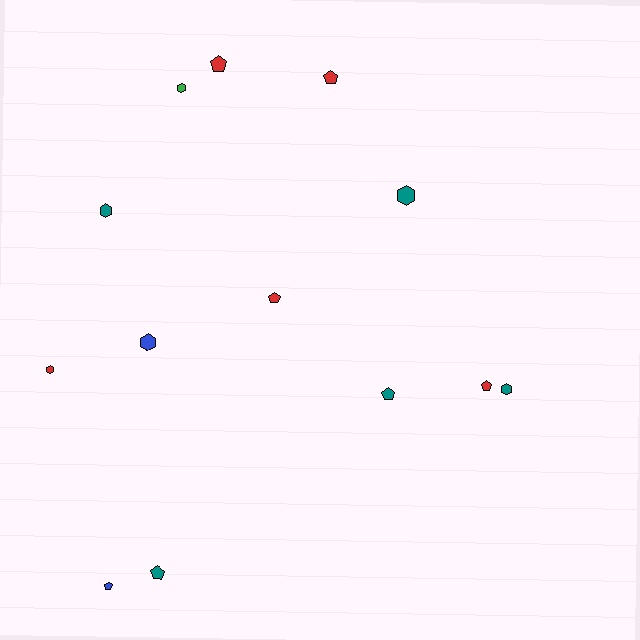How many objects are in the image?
There are 13 objects.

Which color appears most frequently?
Teal, with 5 objects.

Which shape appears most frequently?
Pentagon, with 7 objects.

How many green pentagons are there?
There are no green pentagons.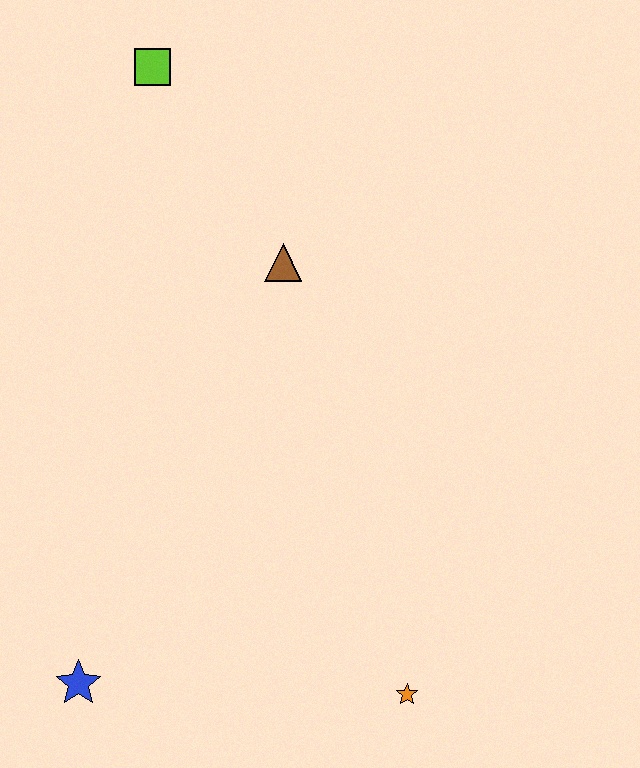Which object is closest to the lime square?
The brown triangle is closest to the lime square.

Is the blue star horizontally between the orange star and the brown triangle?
No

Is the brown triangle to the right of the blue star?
Yes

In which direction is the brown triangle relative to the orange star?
The brown triangle is above the orange star.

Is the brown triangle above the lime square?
No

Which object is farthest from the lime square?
The orange star is farthest from the lime square.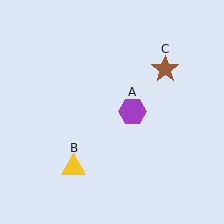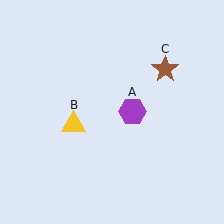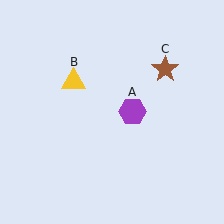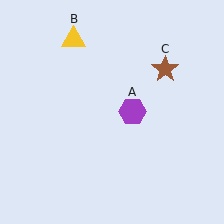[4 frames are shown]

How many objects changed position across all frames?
1 object changed position: yellow triangle (object B).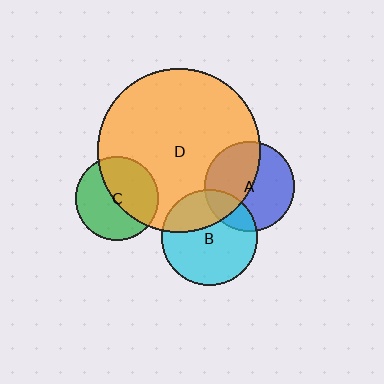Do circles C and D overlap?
Yes.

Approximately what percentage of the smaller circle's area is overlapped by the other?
Approximately 50%.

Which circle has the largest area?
Circle D (orange).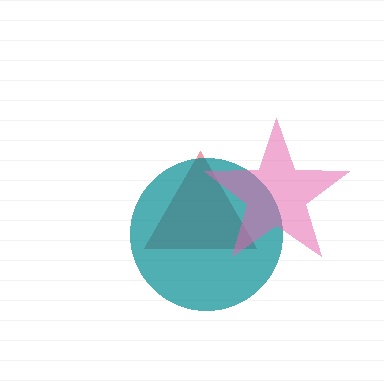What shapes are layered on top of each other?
The layered shapes are: a red triangle, a teal circle, a pink star.